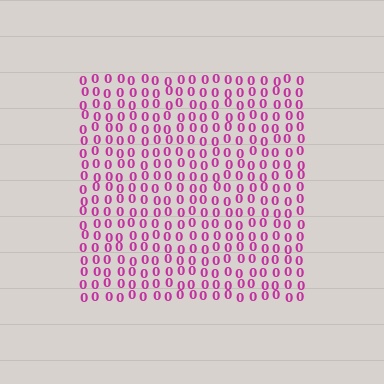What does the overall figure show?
The overall figure shows a square.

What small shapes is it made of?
It is made of small digit 0's.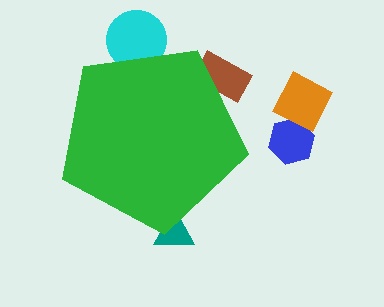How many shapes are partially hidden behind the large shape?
3 shapes are partially hidden.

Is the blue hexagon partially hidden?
No, the blue hexagon is fully visible.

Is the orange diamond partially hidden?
No, the orange diamond is fully visible.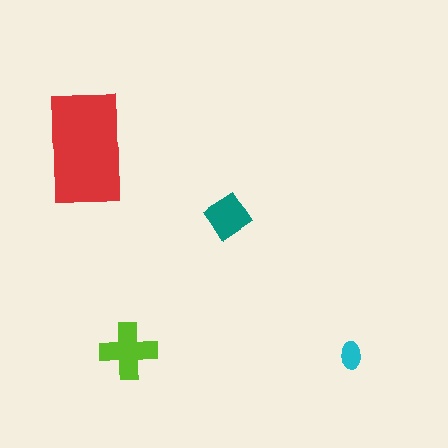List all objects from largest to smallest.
The red rectangle, the lime cross, the teal diamond, the cyan ellipse.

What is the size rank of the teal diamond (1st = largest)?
3rd.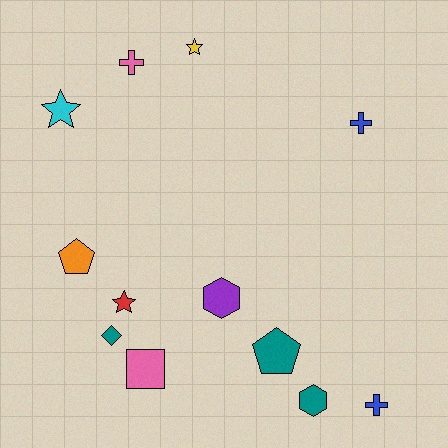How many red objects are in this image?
There is 1 red object.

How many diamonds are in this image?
There is 1 diamond.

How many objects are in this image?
There are 12 objects.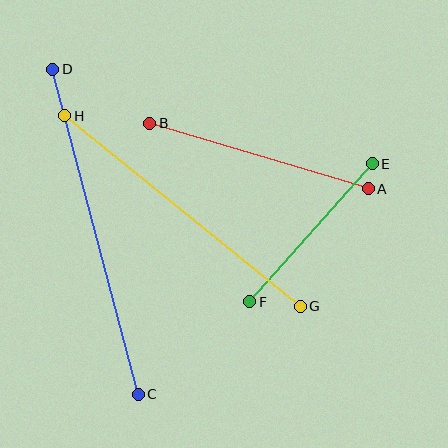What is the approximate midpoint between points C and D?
The midpoint is at approximately (96, 232) pixels.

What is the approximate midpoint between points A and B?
The midpoint is at approximately (259, 156) pixels.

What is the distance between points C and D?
The distance is approximately 336 pixels.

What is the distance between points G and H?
The distance is approximately 303 pixels.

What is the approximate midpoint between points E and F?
The midpoint is at approximately (311, 233) pixels.